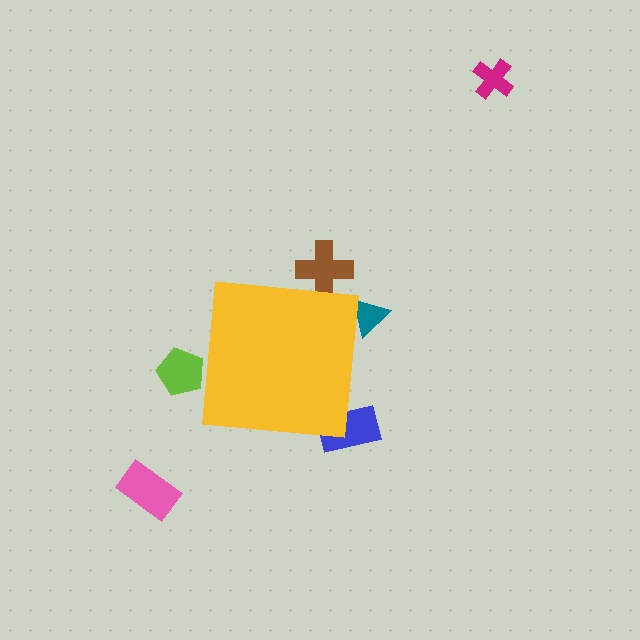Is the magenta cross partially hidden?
No, the magenta cross is fully visible.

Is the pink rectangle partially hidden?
No, the pink rectangle is fully visible.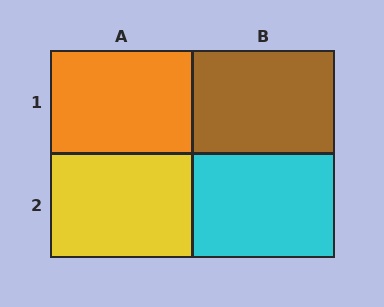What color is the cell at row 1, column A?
Orange.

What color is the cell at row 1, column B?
Brown.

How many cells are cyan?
1 cell is cyan.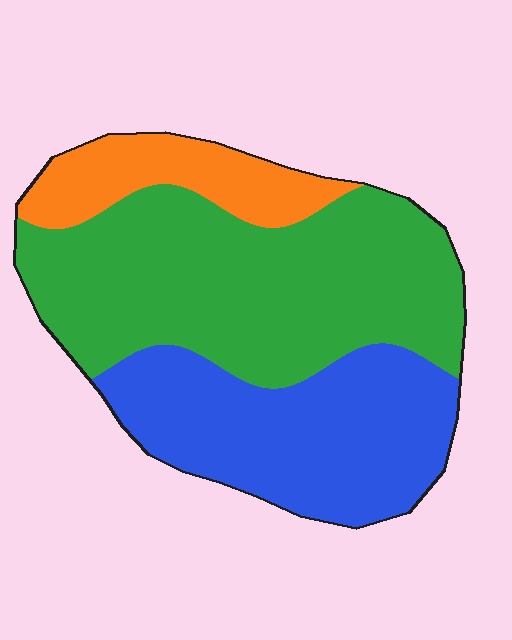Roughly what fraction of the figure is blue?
Blue covers about 35% of the figure.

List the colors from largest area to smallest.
From largest to smallest: green, blue, orange.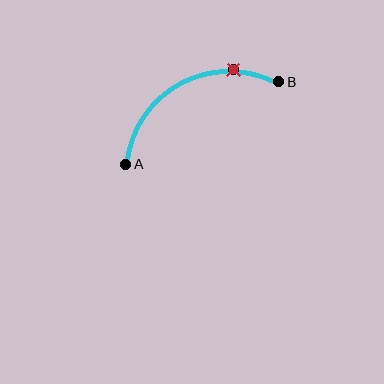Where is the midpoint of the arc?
The arc midpoint is the point on the curve farthest from the straight line joining A and B. It sits above that line.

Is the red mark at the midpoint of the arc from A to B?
No. The red mark lies on the arc but is closer to endpoint B. The arc midpoint would be at the point on the curve equidistant along the arc from both A and B.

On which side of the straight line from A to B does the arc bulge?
The arc bulges above the straight line connecting A and B.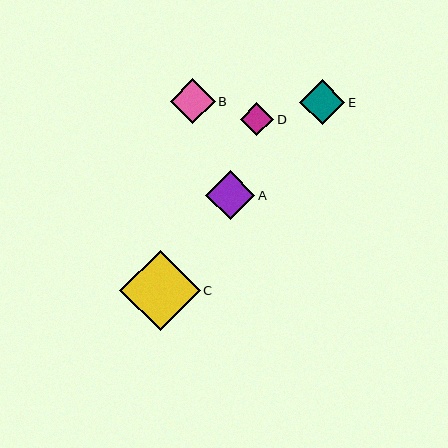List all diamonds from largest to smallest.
From largest to smallest: C, A, E, B, D.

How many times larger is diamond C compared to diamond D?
Diamond C is approximately 2.4 times the size of diamond D.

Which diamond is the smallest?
Diamond D is the smallest with a size of approximately 33 pixels.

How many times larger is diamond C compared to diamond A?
Diamond C is approximately 1.6 times the size of diamond A.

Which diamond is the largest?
Diamond C is the largest with a size of approximately 80 pixels.